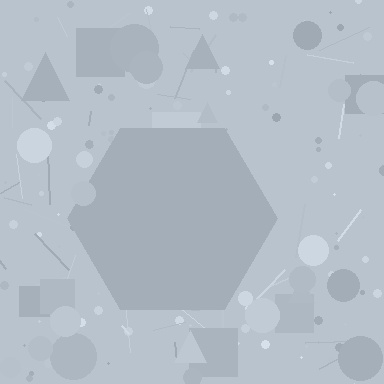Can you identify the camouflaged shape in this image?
The camouflaged shape is a hexagon.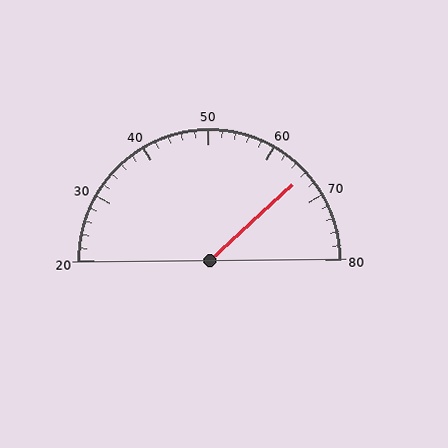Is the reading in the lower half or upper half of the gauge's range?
The reading is in the upper half of the range (20 to 80).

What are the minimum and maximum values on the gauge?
The gauge ranges from 20 to 80.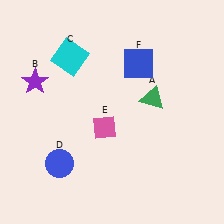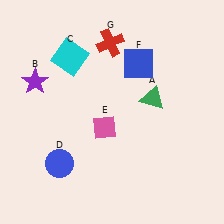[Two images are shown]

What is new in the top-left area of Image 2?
A red cross (G) was added in the top-left area of Image 2.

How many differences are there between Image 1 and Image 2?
There is 1 difference between the two images.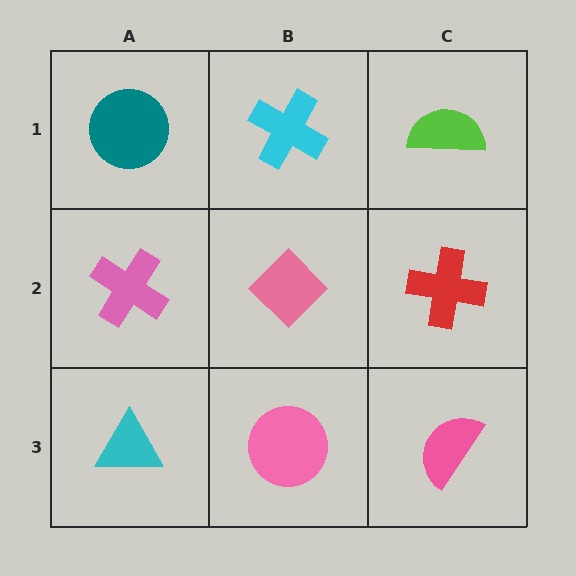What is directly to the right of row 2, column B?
A red cross.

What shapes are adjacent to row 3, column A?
A pink cross (row 2, column A), a pink circle (row 3, column B).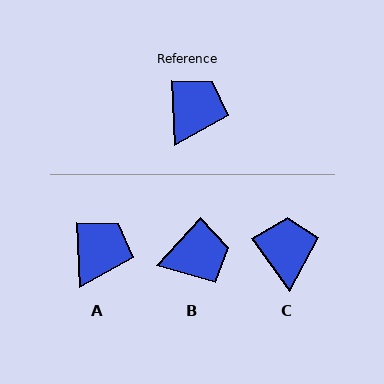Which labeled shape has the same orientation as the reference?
A.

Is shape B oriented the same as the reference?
No, it is off by about 45 degrees.